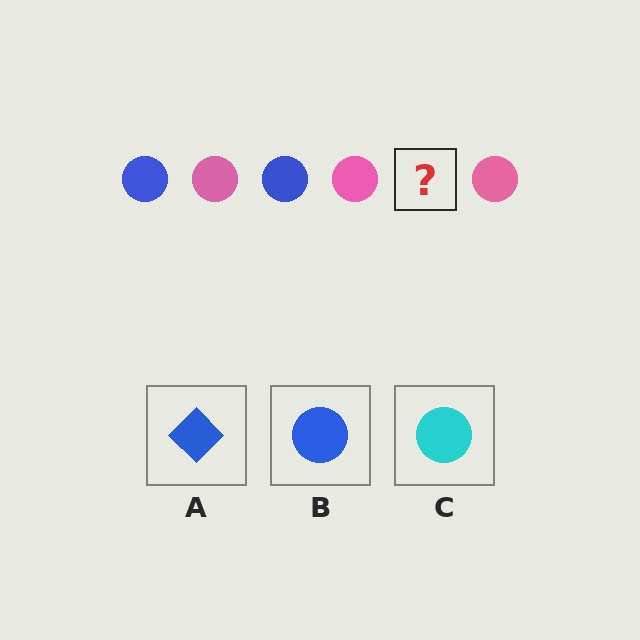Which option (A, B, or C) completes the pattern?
B.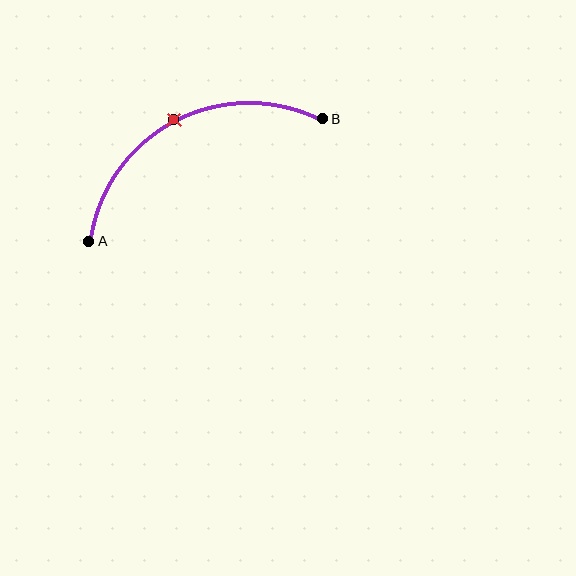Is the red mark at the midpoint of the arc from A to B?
Yes. The red mark lies on the arc at equal arc-length from both A and B — it is the arc midpoint.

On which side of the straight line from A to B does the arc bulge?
The arc bulges above the straight line connecting A and B.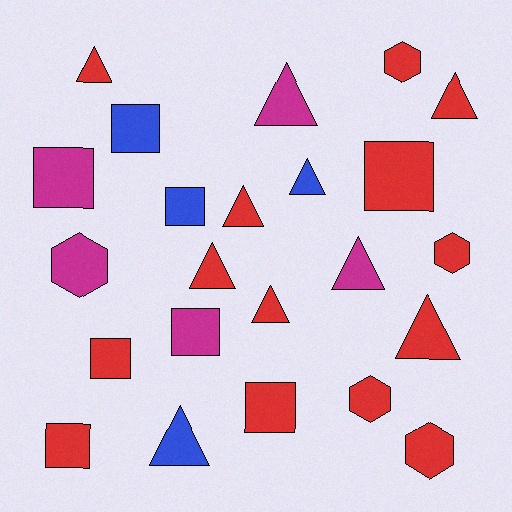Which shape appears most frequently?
Triangle, with 10 objects.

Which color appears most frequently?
Red, with 14 objects.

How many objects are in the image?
There are 23 objects.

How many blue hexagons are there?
There are no blue hexagons.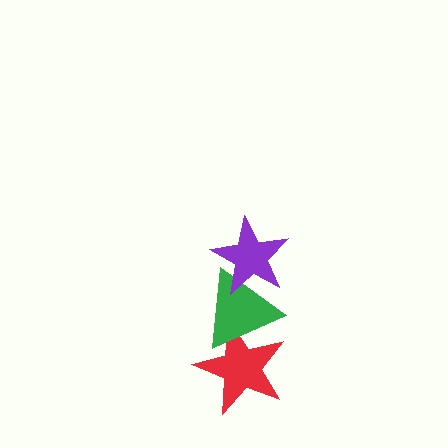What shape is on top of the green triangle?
The purple star is on top of the green triangle.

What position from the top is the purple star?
The purple star is 1st from the top.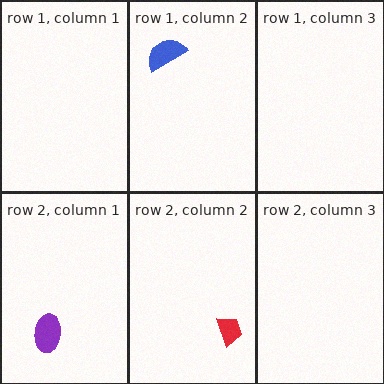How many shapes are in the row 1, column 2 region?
1.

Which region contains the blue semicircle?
The row 1, column 2 region.